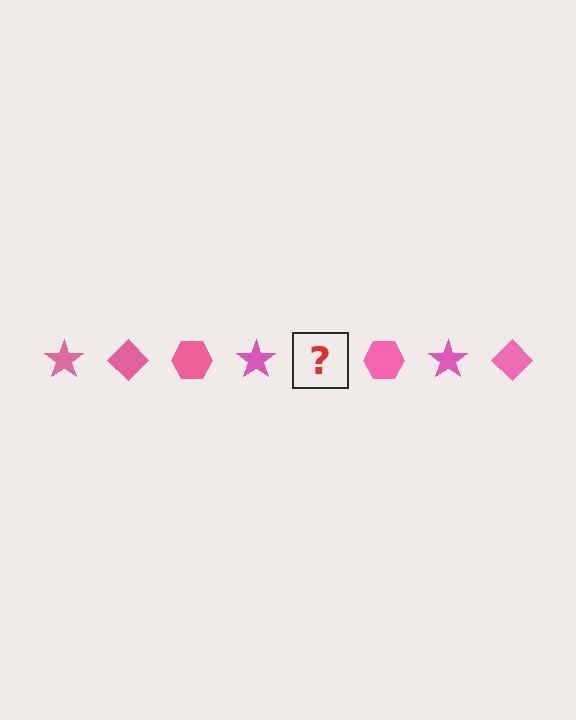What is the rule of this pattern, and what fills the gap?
The rule is that the pattern cycles through star, diamond, hexagon shapes in pink. The gap should be filled with a pink diamond.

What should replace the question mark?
The question mark should be replaced with a pink diamond.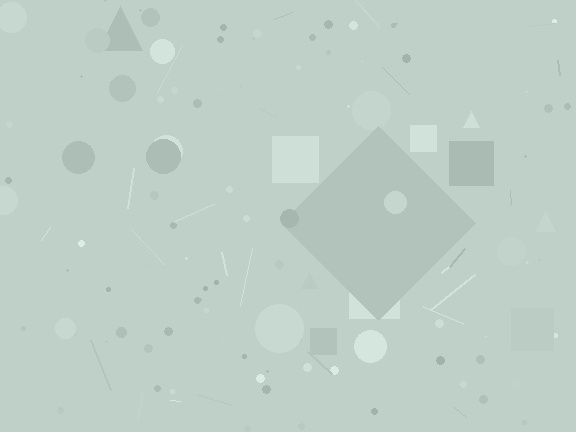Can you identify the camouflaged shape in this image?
The camouflaged shape is a diamond.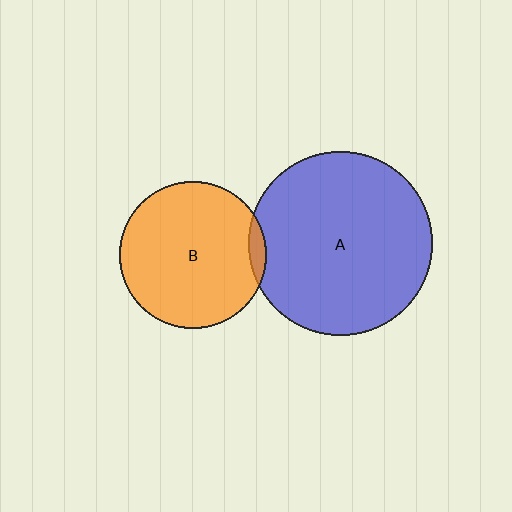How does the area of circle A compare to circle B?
Approximately 1.6 times.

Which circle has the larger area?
Circle A (blue).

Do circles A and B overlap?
Yes.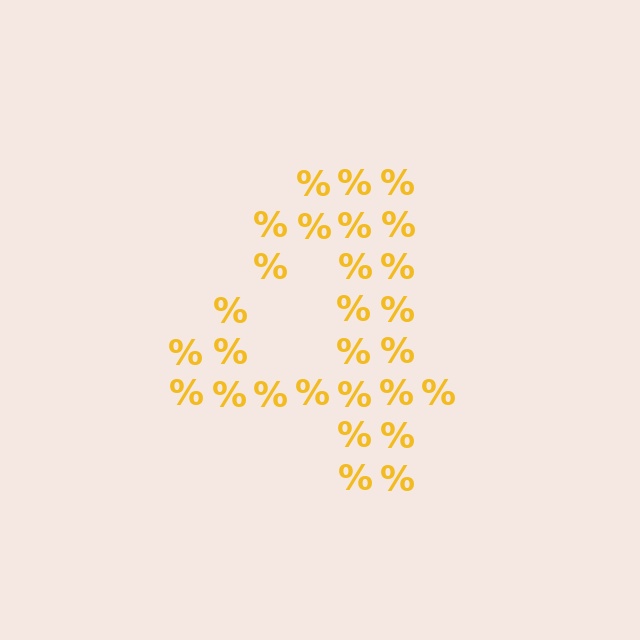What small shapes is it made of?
It is made of small percent signs.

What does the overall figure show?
The overall figure shows the digit 4.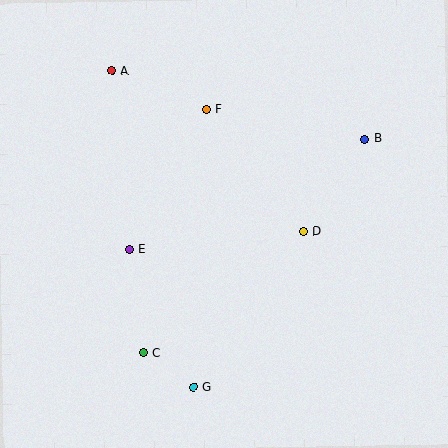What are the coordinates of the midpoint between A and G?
The midpoint between A and G is at (152, 229).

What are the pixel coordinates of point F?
Point F is at (206, 109).